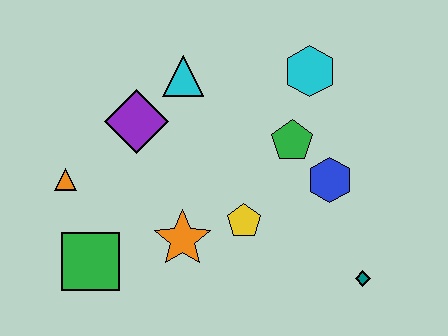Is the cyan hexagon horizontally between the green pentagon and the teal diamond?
Yes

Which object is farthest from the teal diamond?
The orange triangle is farthest from the teal diamond.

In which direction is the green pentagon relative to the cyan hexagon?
The green pentagon is below the cyan hexagon.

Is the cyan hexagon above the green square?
Yes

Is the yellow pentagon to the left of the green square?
No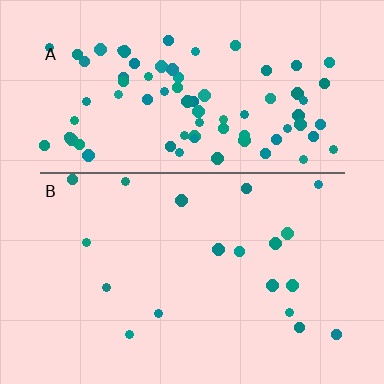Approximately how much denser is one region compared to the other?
Approximately 4.3× — region A over region B.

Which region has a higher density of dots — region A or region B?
A (the top).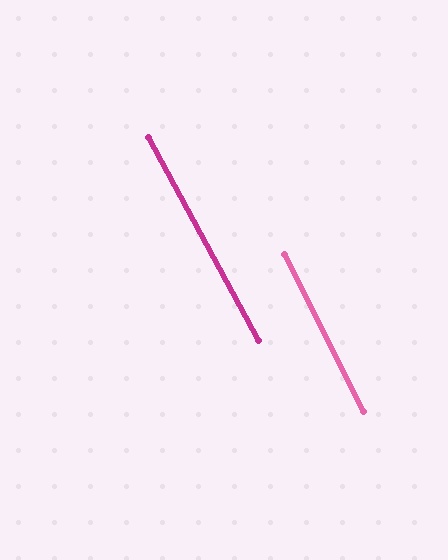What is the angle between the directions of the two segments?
Approximately 2 degrees.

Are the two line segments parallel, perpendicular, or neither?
Parallel — their directions differ by only 1.6°.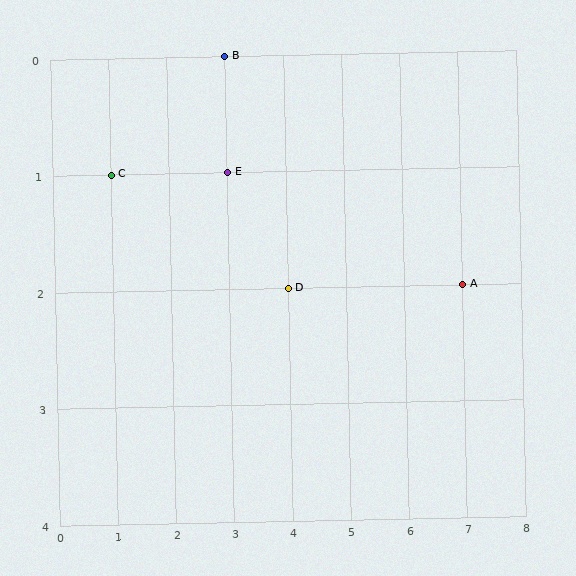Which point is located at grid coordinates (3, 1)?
Point E is at (3, 1).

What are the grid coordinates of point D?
Point D is at grid coordinates (4, 2).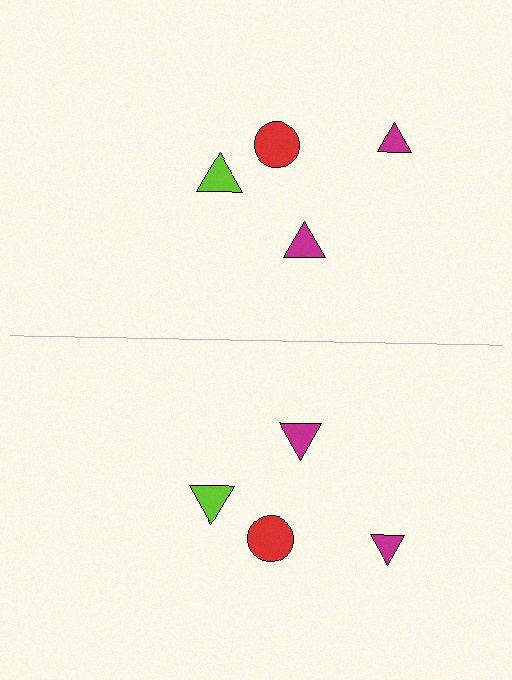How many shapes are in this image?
There are 8 shapes in this image.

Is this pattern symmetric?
Yes, this pattern has bilateral (reflection) symmetry.